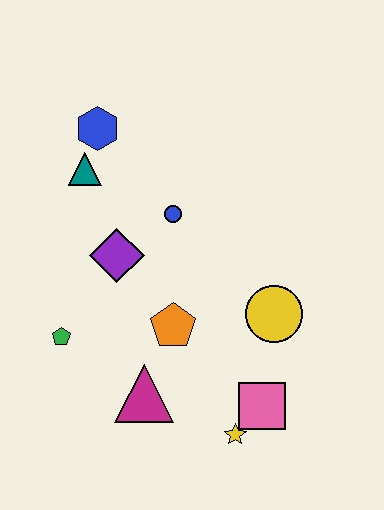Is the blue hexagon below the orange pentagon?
No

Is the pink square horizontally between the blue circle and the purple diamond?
No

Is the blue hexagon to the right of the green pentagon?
Yes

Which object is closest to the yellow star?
The pink square is closest to the yellow star.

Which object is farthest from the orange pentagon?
The blue hexagon is farthest from the orange pentagon.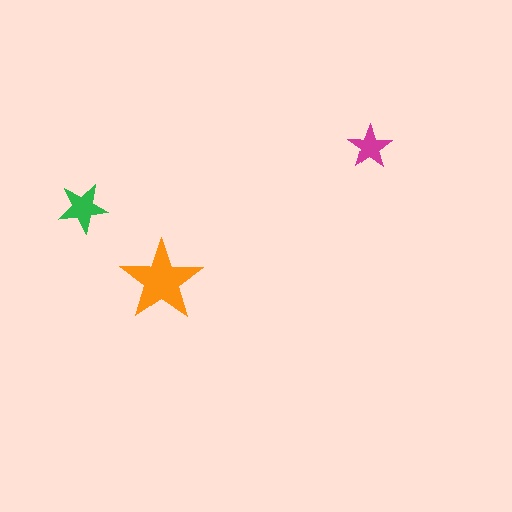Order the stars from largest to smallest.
the orange one, the green one, the magenta one.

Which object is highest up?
The magenta star is topmost.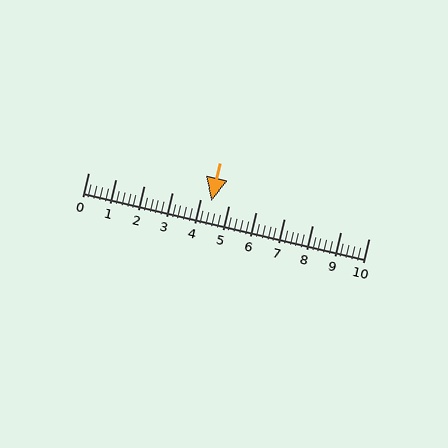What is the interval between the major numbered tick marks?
The major tick marks are spaced 1 units apart.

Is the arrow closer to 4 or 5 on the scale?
The arrow is closer to 4.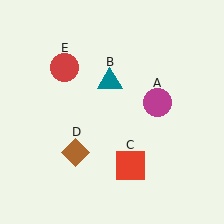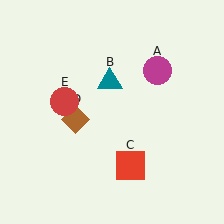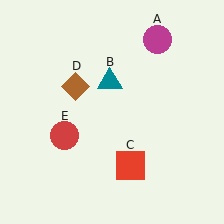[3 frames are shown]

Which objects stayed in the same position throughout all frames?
Teal triangle (object B) and red square (object C) remained stationary.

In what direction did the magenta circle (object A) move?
The magenta circle (object A) moved up.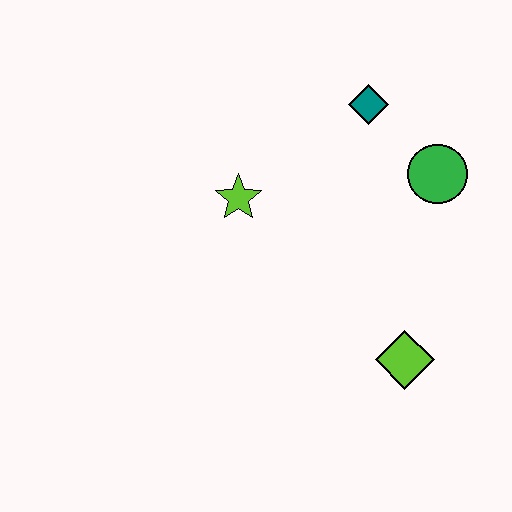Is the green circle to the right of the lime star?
Yes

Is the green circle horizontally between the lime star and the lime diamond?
No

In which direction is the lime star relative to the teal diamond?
The lime star is to the left of the teal diamond.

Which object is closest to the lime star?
The teal diamond is closest to the lime star.